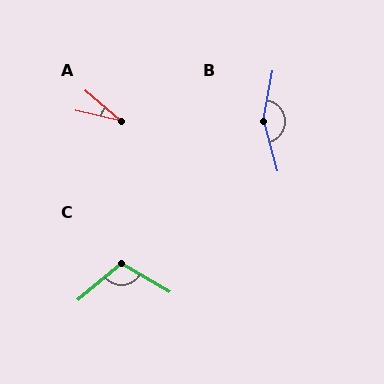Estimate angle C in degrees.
Approximately 110 degrees.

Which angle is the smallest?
A, at approximately 28 degrees.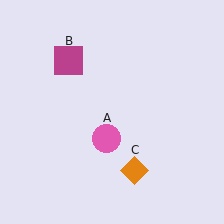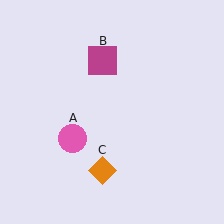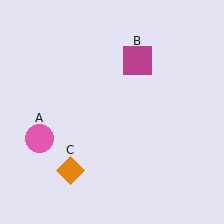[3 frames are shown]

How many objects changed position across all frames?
3 objects changed position: pink circle (object A), magenta square (object B), orange diamond (object C).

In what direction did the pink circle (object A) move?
The pink circle (object A) moved left.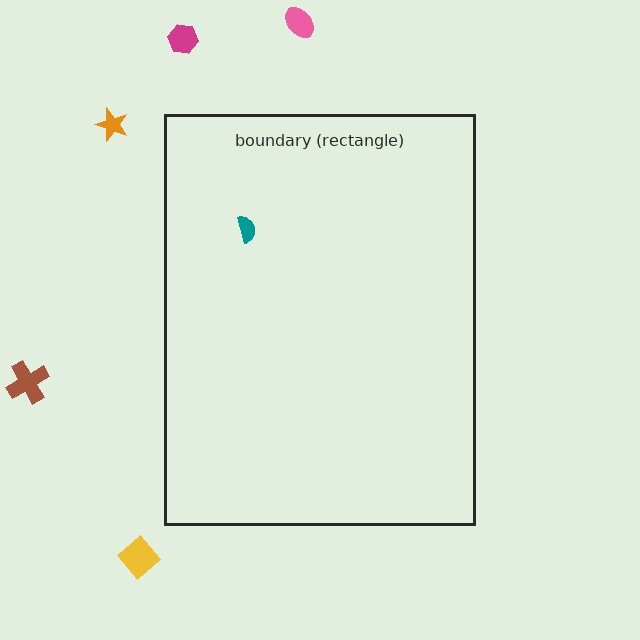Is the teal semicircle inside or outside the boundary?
Inside.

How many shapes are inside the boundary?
1 inside, 5 outside.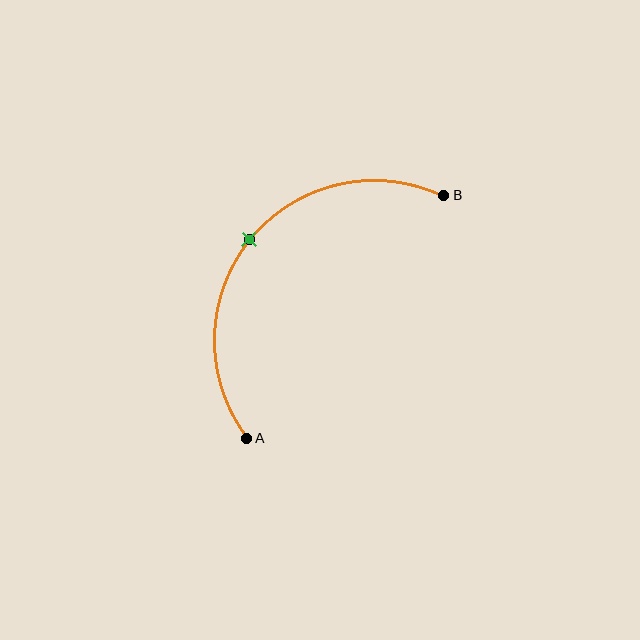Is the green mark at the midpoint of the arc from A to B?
Yes. The green mark lies on the arc at equal arc-length from both A and B — it is the arc midpoint.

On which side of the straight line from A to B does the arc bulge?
The arc bulges above and to the left of the straight line connecting A and B.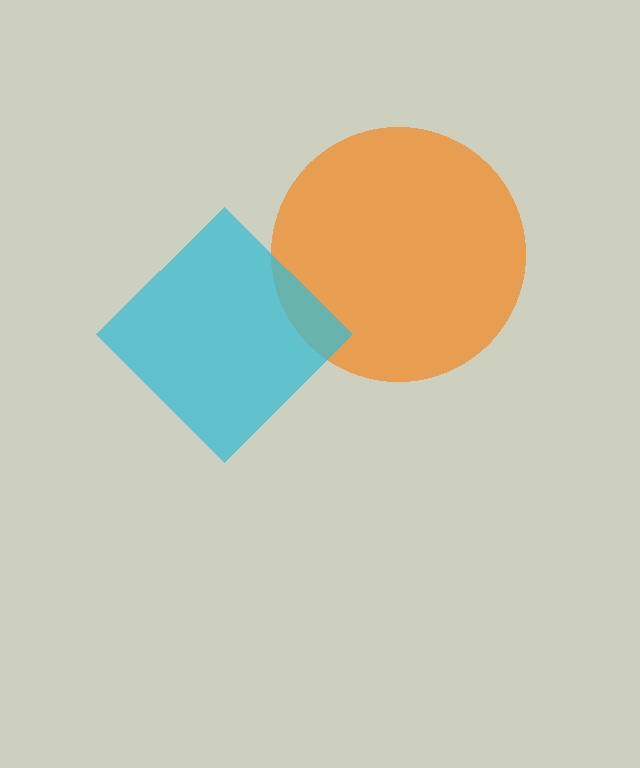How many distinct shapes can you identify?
There are 2 distinct shapes: an orange circle, a cyan diamond.